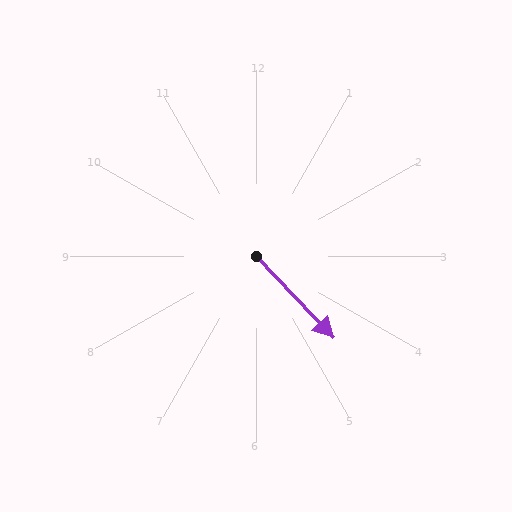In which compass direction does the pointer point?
Southeast.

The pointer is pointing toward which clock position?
Roughly 5 o'clock.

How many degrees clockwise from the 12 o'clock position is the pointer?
Approximately 137 degrees.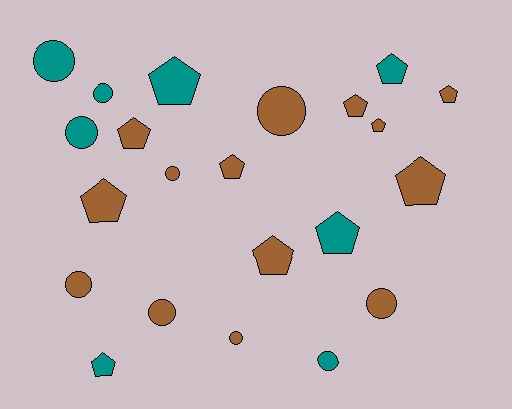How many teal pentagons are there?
There are 4 teal pentagons.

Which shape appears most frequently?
Pentagon, with 12 objects.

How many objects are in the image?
There are 22 objects.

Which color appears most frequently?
Brown, with 14 objects.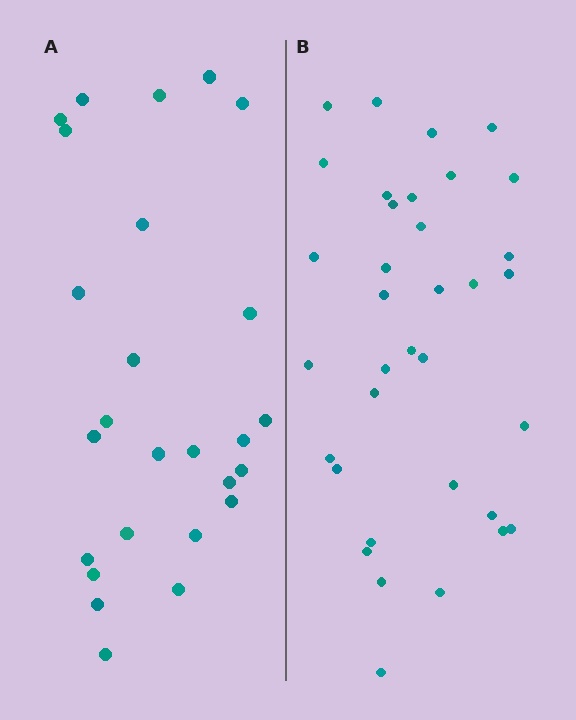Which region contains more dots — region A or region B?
Region B (the right region) has more dots.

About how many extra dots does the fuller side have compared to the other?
Region B has roughly 8 or so more dots than region A.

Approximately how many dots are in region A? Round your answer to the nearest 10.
About 30 dots. (The exact count is 26, which rounds to 30.)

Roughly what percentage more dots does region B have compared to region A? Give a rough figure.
About 35% more.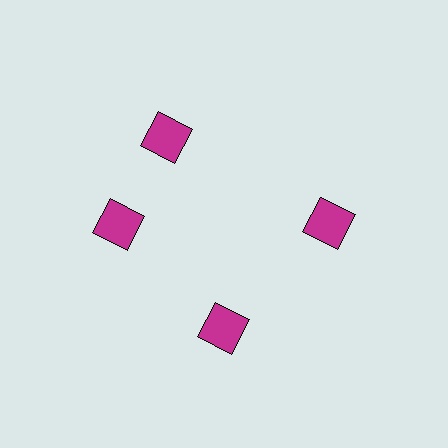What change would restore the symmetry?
The symmetry would be restored by rotating it back into even spacing with its neighbors so that all 4 squares sit at equal angles and equal distance from the center.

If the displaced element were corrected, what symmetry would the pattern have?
It would have 4-fold rotational symmetry — the pattern would map onto itself every 90 degrees.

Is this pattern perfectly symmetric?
No. The 4 magenta squares are arranged in a ring, but one element near the 12 o'clock position is rotated out of alignment along the ring, breaking the 4-fold rotational symmetry.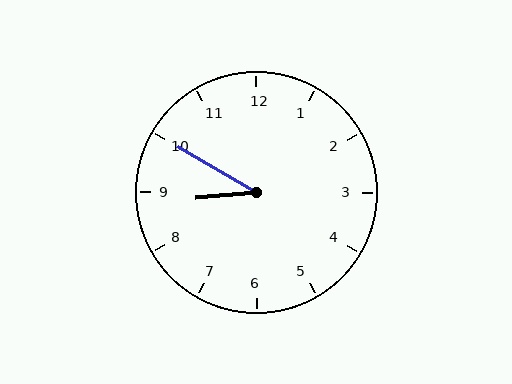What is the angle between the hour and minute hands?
Approximately 35 degrees.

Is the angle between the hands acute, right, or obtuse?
It is acute.